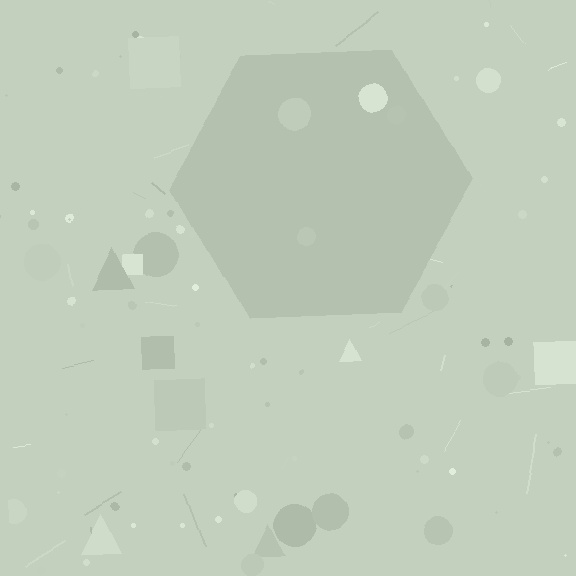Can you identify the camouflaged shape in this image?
The camouflaged shape is a hexagon.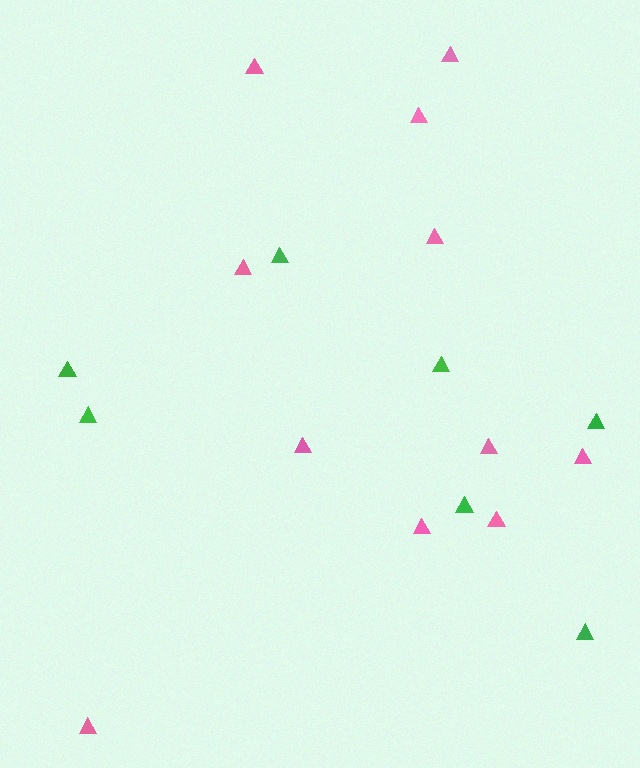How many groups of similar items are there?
There are 2 groups: one group of pink triangles (11) and one group of green triangles (7).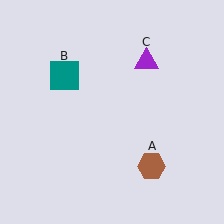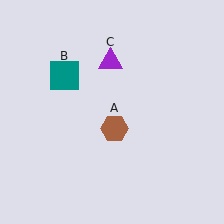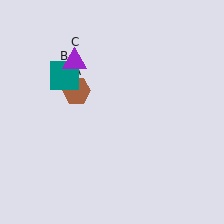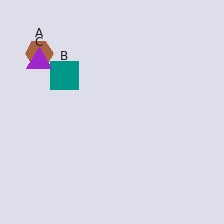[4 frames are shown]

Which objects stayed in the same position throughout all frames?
Teal square (object B) remained stationary.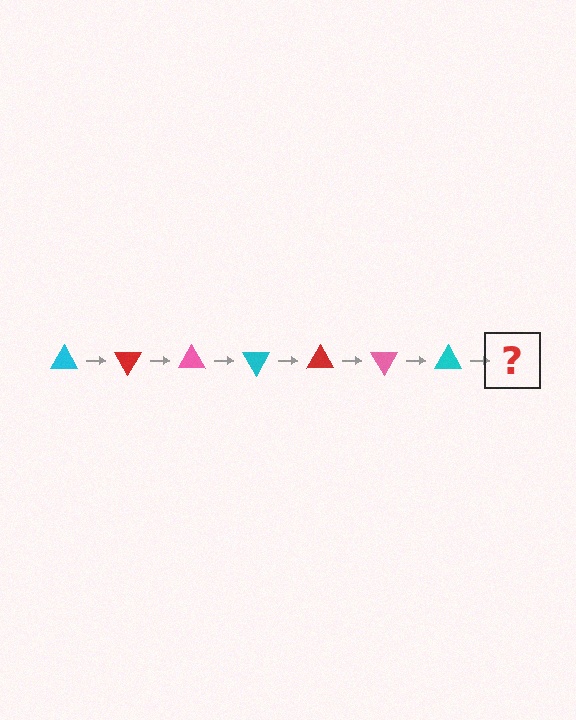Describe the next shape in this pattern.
It should be a red triangle, rotated 420 degrees from the start.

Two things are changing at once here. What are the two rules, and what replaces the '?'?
The two rules are that it rotates 60 degrees each step and the color cycles through cyan, red, and pink. The '?' should be a red triangle, rotated 420 degrees from the start.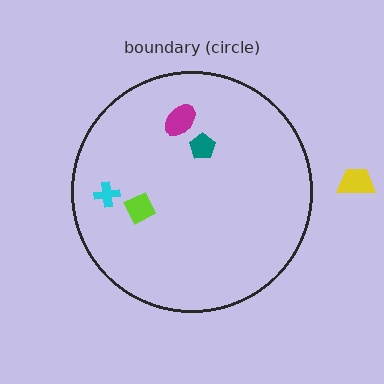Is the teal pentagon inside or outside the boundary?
Inside.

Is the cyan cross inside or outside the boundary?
Inside.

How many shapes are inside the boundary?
4 inside, 1 outside.